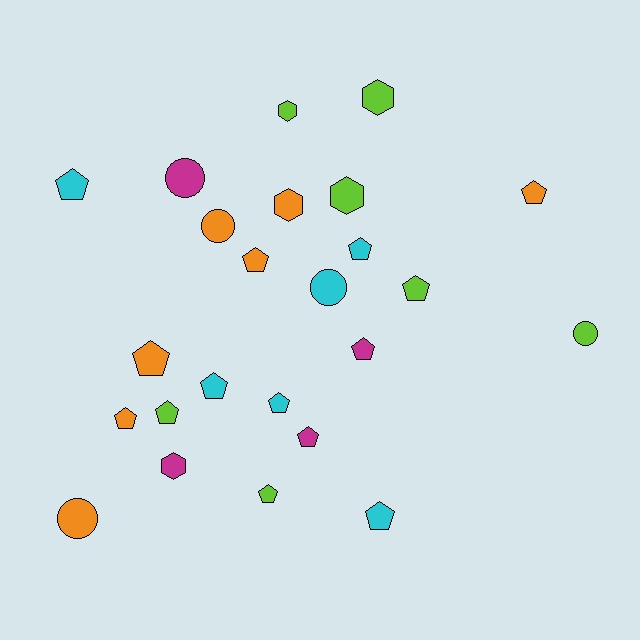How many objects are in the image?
There are 24 objects.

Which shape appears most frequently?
Pentagon, with 14 objects.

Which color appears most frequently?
Orange, with 7 objects.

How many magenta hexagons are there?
There is 1 magenta hexagon.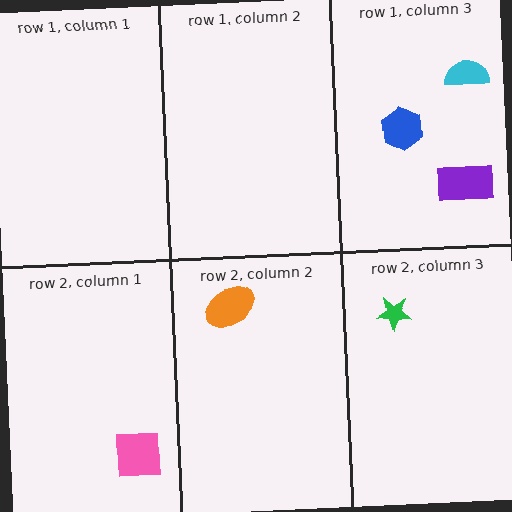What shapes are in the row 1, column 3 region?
The blue hexagon, the purple rectangle, the cyan semicircle.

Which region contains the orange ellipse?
The row 2, column 2 region.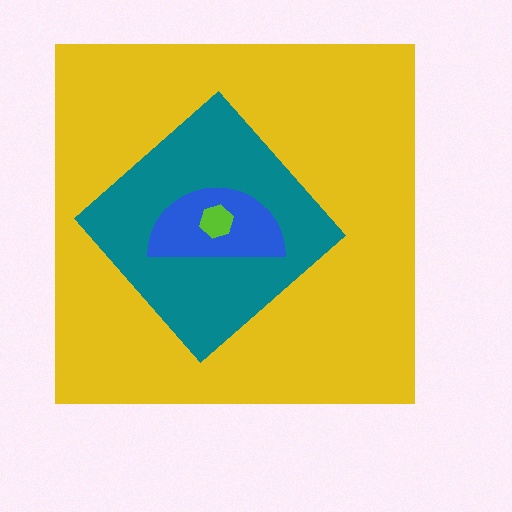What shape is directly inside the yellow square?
The teal diamond.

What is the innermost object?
The lime hexagon.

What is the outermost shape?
The yellow square.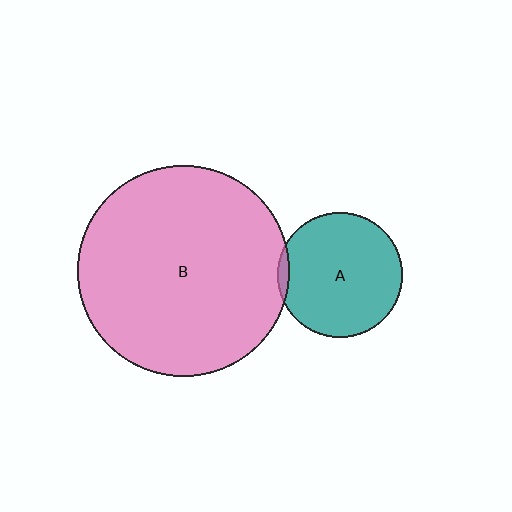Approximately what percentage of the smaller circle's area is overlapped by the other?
Approximately 5%.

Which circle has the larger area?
Circle B (pink).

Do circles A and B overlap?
Yes.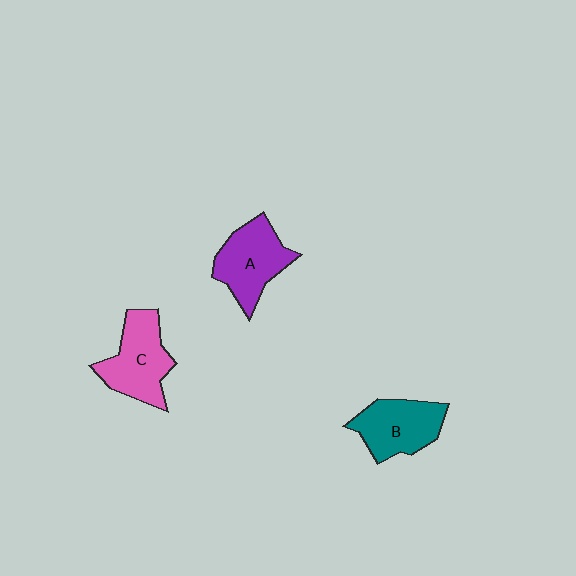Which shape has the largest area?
Shape C (pink).